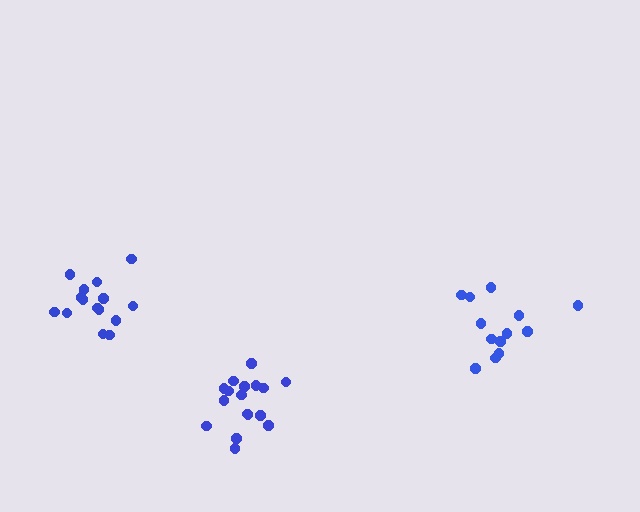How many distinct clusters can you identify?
There are 3 distinct clusters.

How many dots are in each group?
Group 1: 13 dots, Group 2: 15 dots, Group 3: 17 dots (45 total).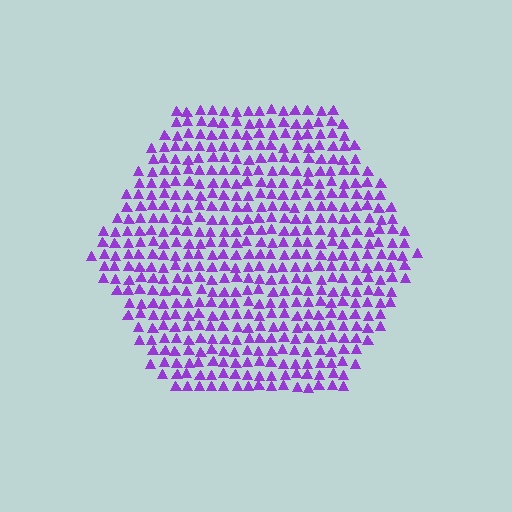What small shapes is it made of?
It is made of small triangles.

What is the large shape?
The large shape is a hexagon.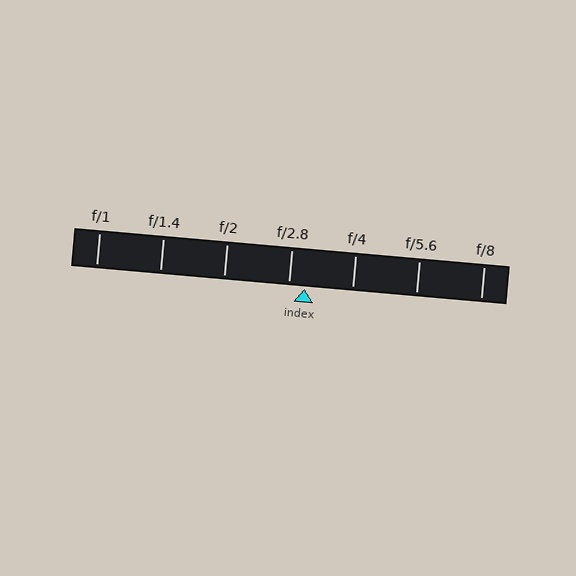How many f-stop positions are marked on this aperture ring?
There are 7 f-stop positions marked.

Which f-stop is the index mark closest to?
The index mark is closest to f/2.8.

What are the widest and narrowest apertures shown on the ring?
The widest aperture shown is f/1 and the narrowest is f/8.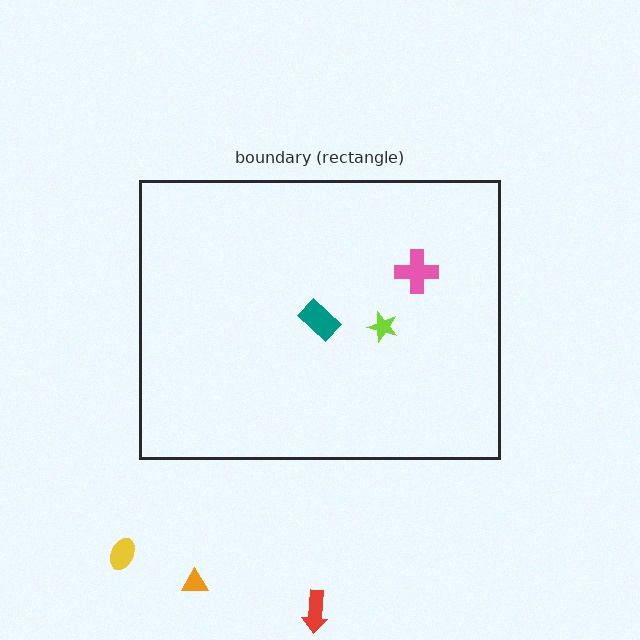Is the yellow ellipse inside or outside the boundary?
Outside.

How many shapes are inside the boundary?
3 inside, 3 outside.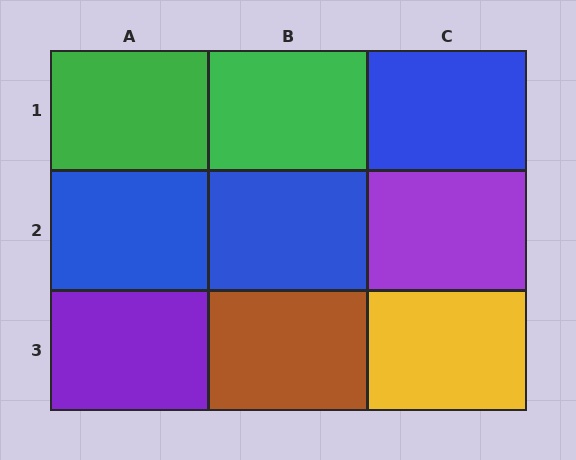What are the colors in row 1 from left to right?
Green, green, blue.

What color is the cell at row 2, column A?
Blue.